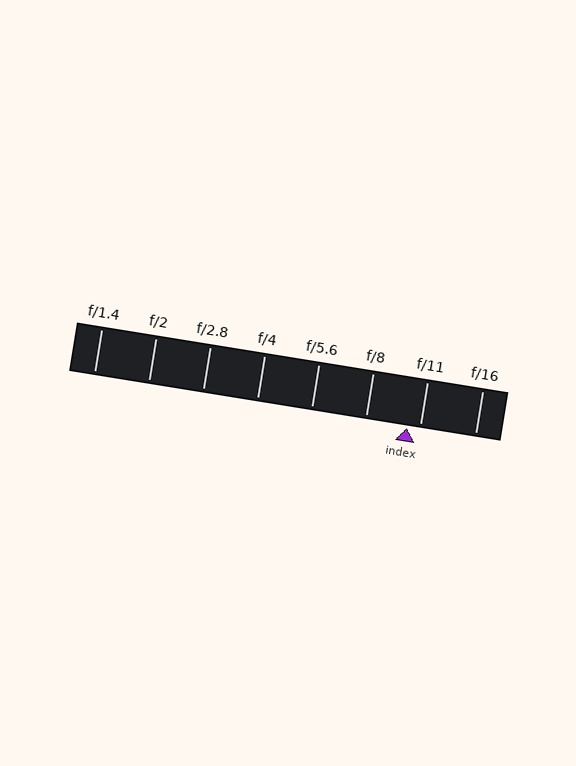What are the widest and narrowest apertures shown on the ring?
The widest aperture shown is f/1.4 and the narrowest is f/16.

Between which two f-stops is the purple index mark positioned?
The index mark is between f/8 and f/11.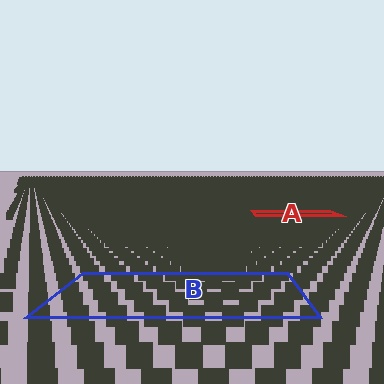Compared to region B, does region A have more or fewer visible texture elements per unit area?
Region A has more texture elements per unit area — they are packed more densely because it is farther away.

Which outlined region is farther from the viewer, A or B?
Region A is farther from the viewer — the texture elements inside it appear smaller and more densely packed.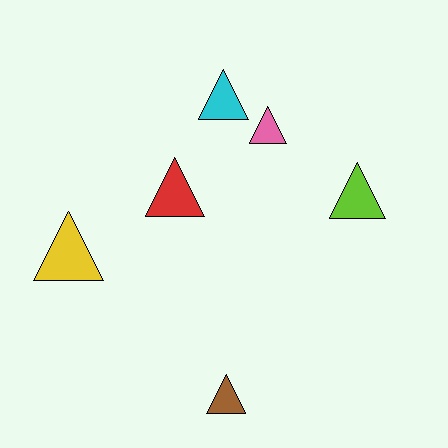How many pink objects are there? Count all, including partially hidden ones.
There is 1 pink object.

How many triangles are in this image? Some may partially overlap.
There are 6 triangles.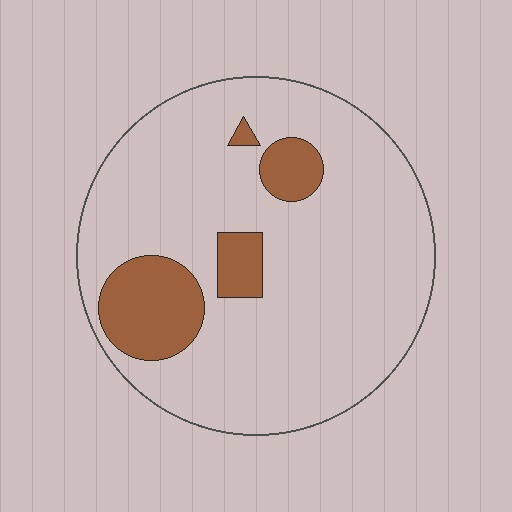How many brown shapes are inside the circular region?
4.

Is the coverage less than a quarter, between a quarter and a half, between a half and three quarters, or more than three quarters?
Less than a quarter.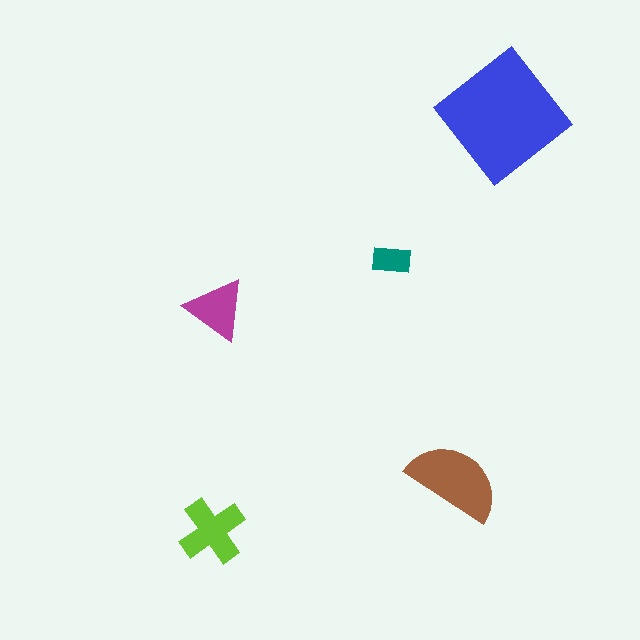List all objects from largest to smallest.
The blue diamond, the brown semicircle, the lime cross, the magenta triangle, the teal rectangle.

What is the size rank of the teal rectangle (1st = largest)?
5th.